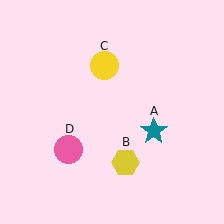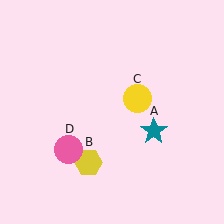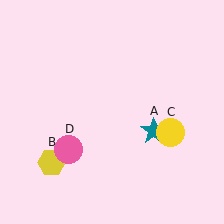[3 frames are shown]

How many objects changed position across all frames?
2 objects changed position: yellow hexagon (object B), yellow circle (object C).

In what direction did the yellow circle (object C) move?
The yellow circle (object C) moved down and to the right.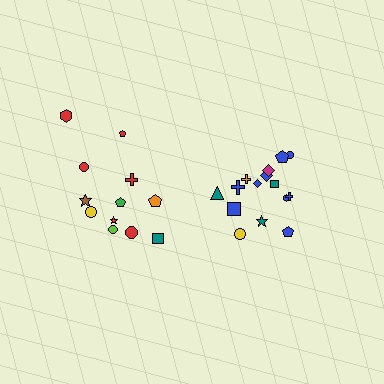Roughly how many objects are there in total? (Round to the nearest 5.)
Roughly 25 objects in total.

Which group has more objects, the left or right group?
The right group.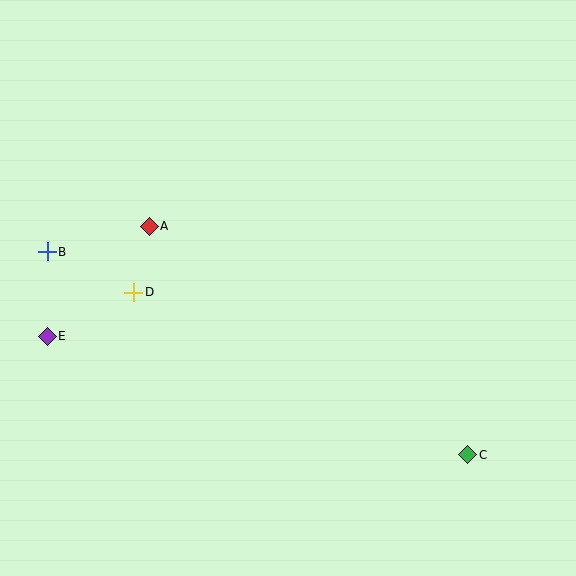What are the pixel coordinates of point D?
Point D is at (134, 292).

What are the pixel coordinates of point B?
Point B is at (47, 252).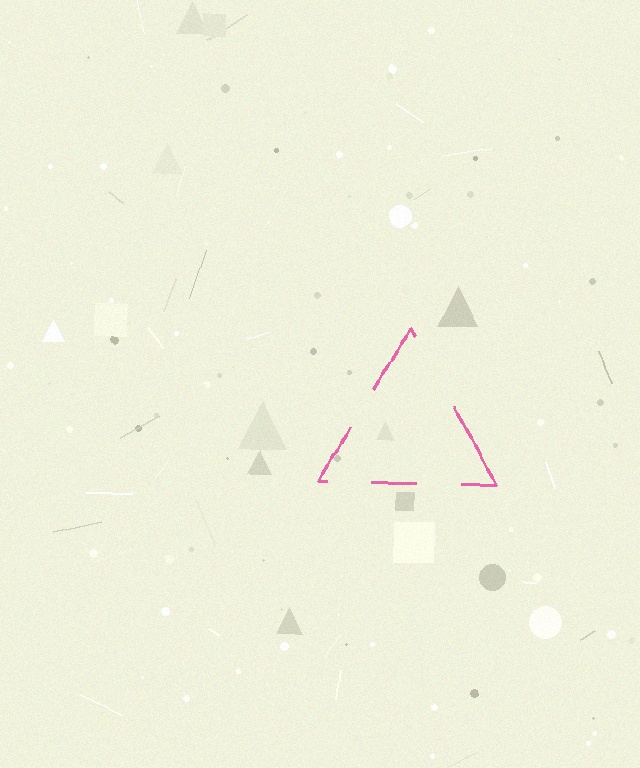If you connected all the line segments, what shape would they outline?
They would outline a triangle.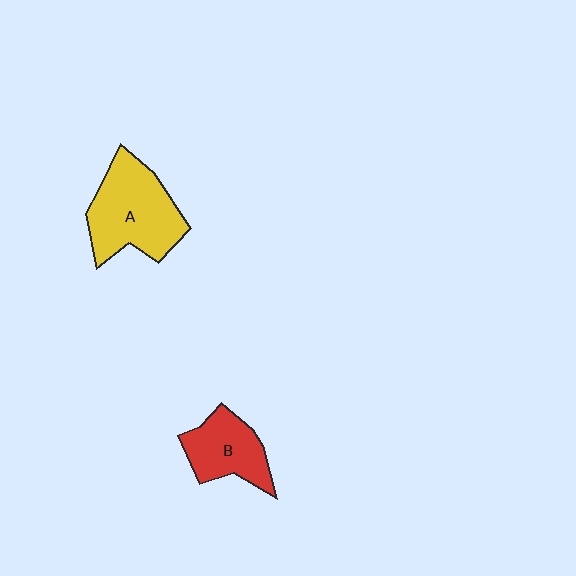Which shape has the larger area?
Shape A (yellow).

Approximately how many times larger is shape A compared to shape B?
Approximately 1.5 times.